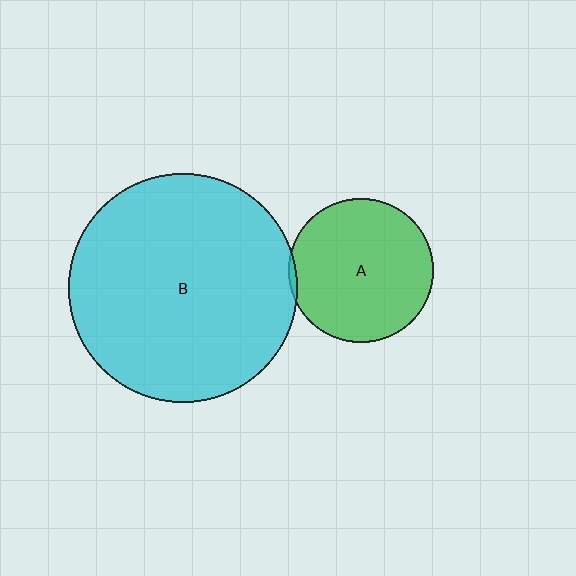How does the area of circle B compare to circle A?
Approximately 2.5 times.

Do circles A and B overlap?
Yes.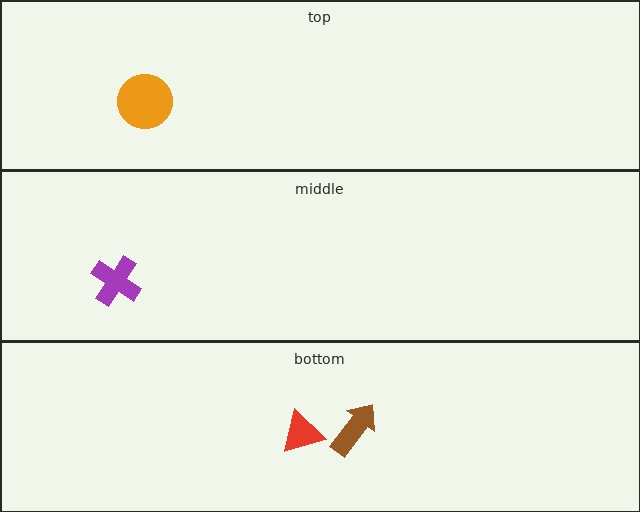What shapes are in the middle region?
The purple cross.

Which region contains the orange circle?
The top region.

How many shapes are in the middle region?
1.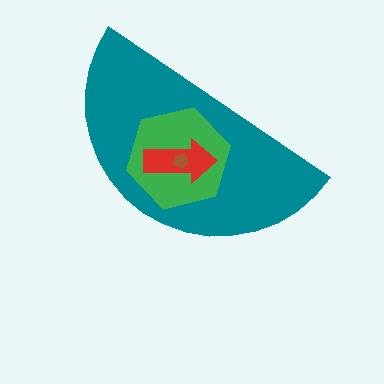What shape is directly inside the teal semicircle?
The green hexagon.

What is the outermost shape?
The teal semicircle.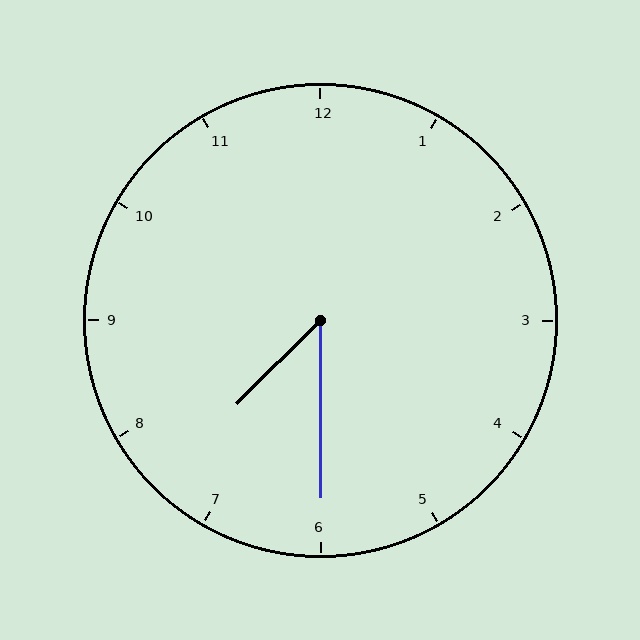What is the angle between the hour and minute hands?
Approximately 45 degrees.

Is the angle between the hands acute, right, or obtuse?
It is acute.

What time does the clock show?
7:30.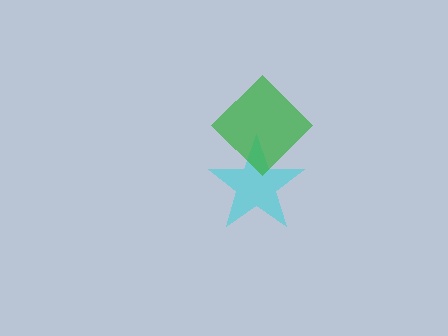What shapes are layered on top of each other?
The layered shapes are: a cyan star, a green diamond.